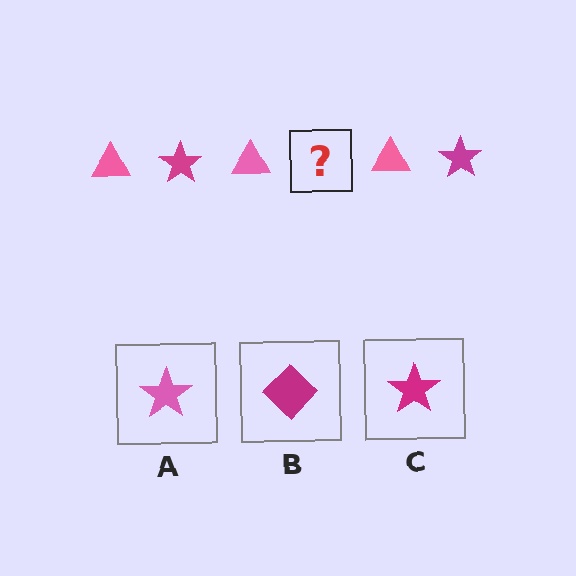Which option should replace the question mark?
Option C.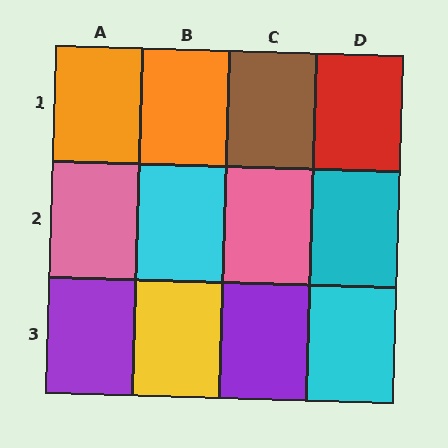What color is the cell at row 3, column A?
Purple.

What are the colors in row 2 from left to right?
Pink, cyan, pink, cyan.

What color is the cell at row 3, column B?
Yellow.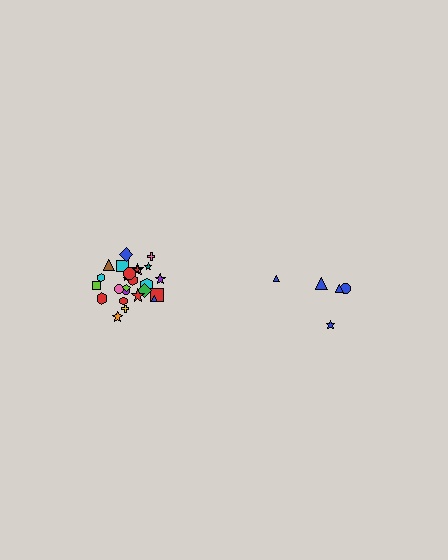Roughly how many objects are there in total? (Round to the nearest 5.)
Roughly 30 objects in total.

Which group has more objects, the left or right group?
The left group.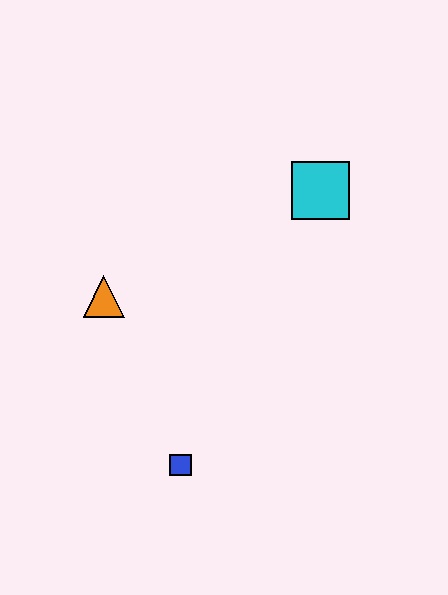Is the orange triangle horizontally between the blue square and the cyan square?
No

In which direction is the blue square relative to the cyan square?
The blue square is below the cyan square.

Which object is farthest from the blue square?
The cyan square is farthest from the blue square.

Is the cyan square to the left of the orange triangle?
No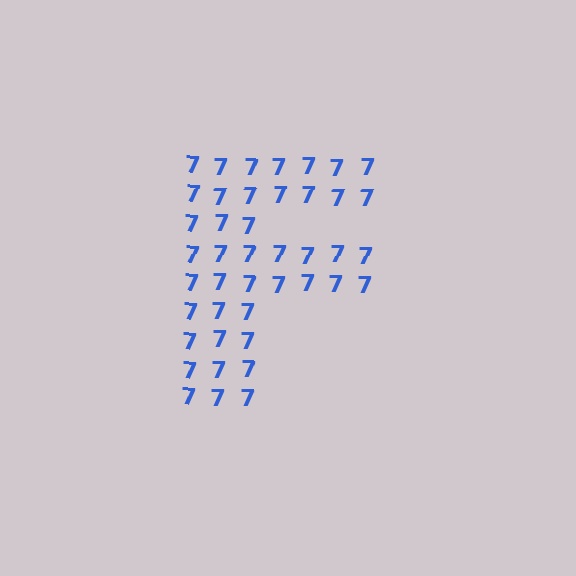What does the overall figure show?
The overall figure shows the letter F.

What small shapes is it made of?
It is made of small digit 7's.